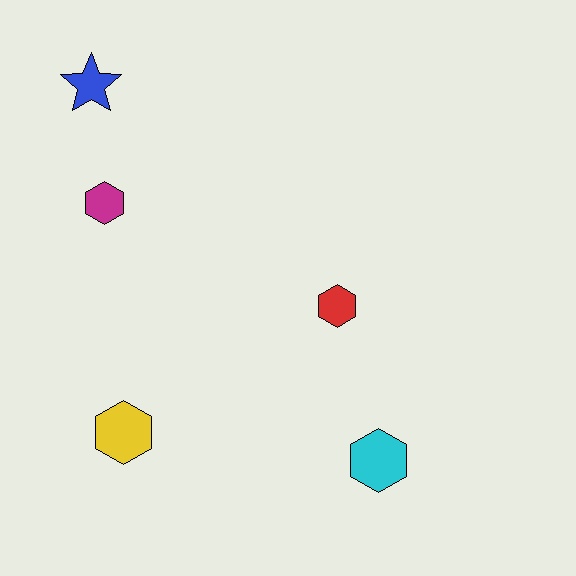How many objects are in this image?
There are 5 objects.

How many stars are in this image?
There is 1 star.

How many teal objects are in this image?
There are no teal objects.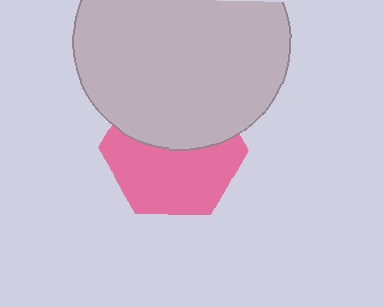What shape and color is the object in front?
The object in front is a light gray circle.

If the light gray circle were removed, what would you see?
You would see the complete pink hexagon.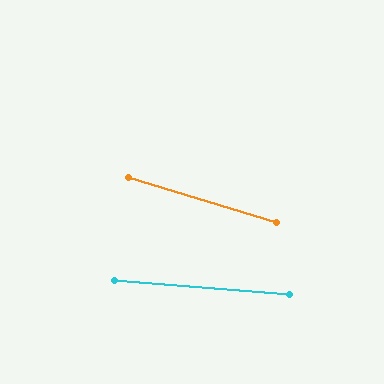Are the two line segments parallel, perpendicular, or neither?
Neither parallel nor perpendicular — they differ by about 12°.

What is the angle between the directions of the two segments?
Approximately 12 degrees.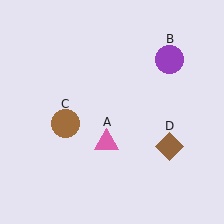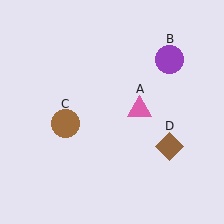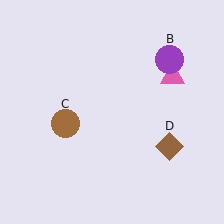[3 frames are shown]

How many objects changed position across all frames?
1 object changed position: pink triangle (object A).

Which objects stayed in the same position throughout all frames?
Purple circle (object B) and brown circle (object C) and brown diamond (object D) remained stationary.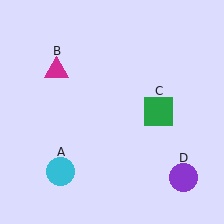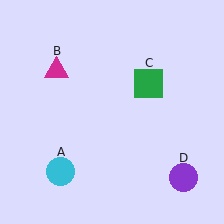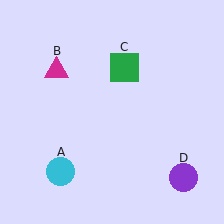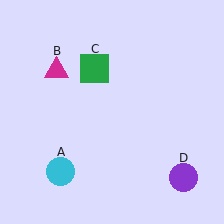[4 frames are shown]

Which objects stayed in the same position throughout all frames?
Cyan circle (object A) and magenta triangle (object B) and purple circle (object D) remained stationary.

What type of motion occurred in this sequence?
The green square (object C) rotated counterclockwise around the center of the scene.